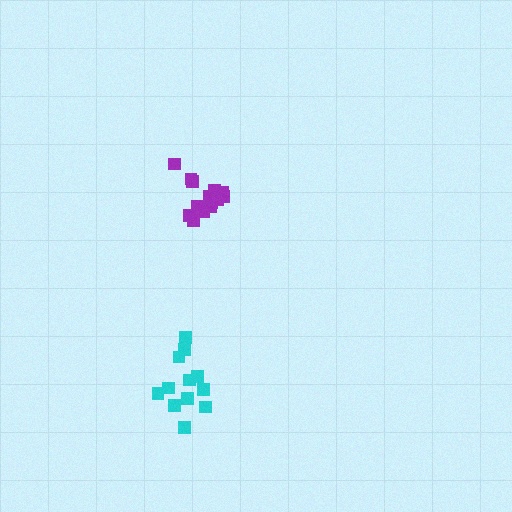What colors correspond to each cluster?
The clusters are colored: purple, cyan.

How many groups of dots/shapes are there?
There are 2 groups.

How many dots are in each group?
Group 1: 16 dots, Group 2: 12 dots (28 total).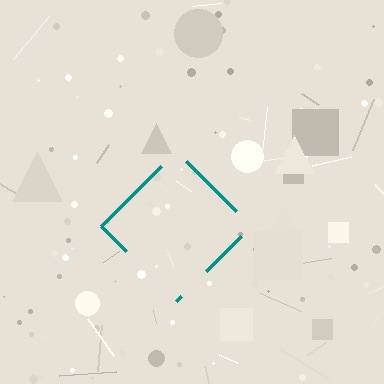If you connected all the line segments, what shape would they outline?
They would outline a diamond.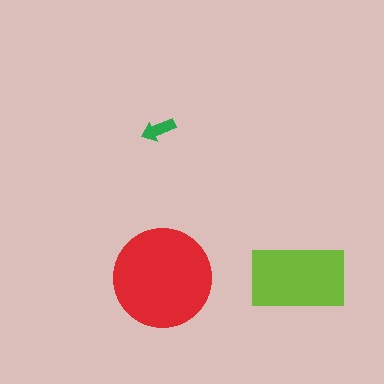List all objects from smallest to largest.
The green arrow, the lime rectangle, the red circle.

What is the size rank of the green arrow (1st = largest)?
3rd.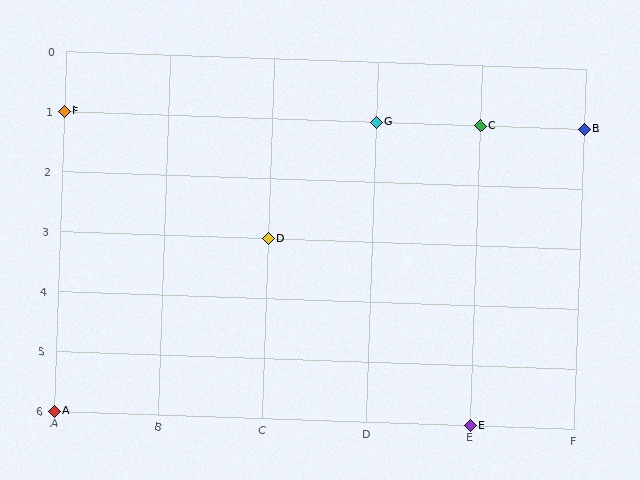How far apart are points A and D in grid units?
Points A and D are 2 columns and 3 rows apart (about 3.6 grid units diagonally).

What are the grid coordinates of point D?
Point D is at grid coordinates (C, 3).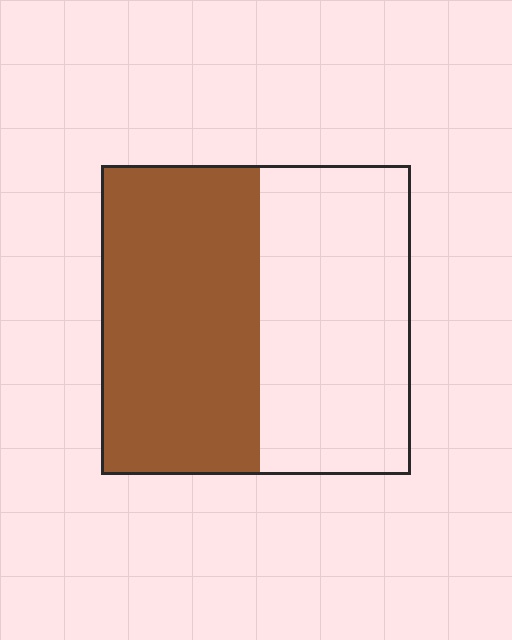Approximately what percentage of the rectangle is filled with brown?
Approximately 50%.